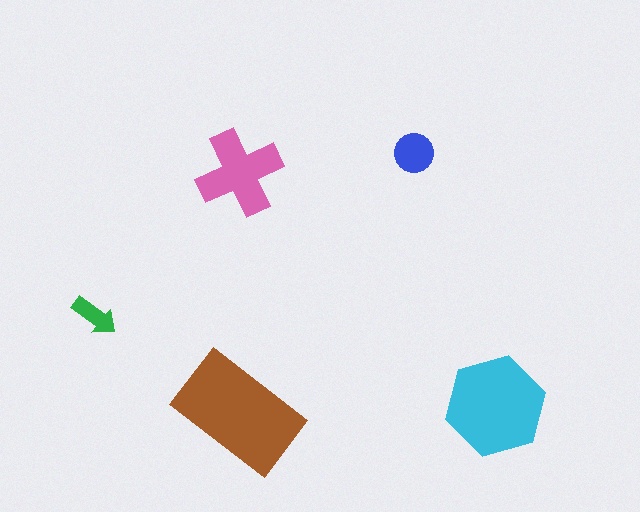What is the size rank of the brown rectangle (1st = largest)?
1st.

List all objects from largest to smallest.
The brown rectangle, the cyan hexagon, the pink cross, the blue circle, the green arrow.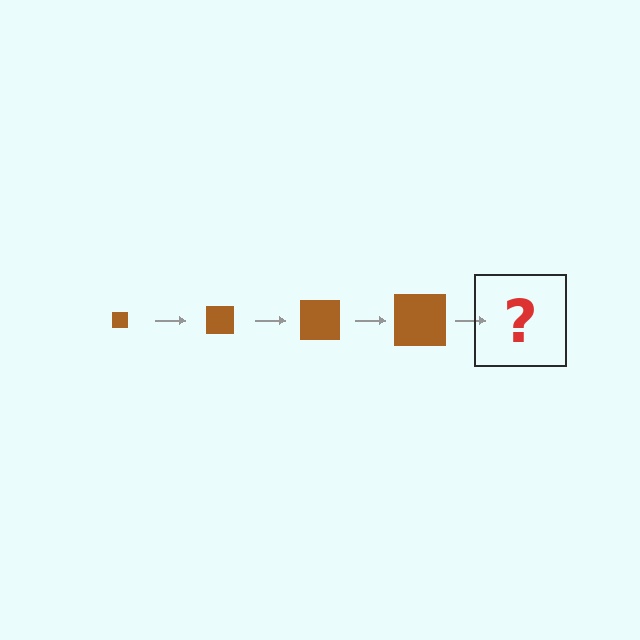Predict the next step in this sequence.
The next step is a brown square, larger than the previous one.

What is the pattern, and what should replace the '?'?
The pattern is that the square gets progressively larger each step. The '?' should be a brown square, larger than the previous one.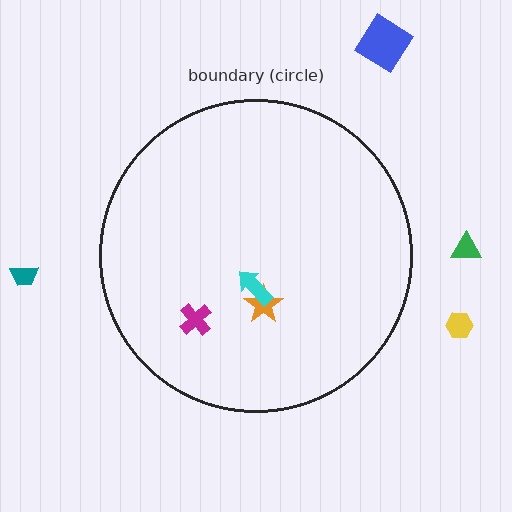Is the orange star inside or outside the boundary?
Inside.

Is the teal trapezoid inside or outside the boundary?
Outside.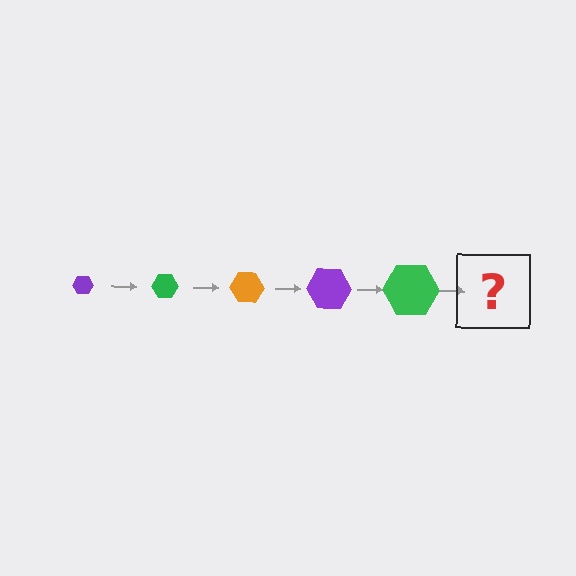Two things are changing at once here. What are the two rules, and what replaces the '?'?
The two rules are that the hexagon grows larger each step and the color cycles through purple, green, and orange. The '?' should be an orange hexagon, larger than the previous one.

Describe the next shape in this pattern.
It should be an orange hexagon, larger than the previous one.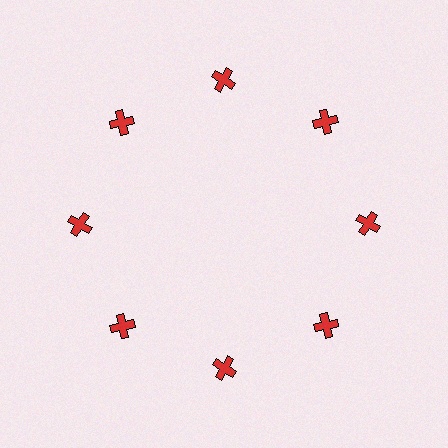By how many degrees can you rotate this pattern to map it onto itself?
The pattern maps onto itself every 45 degrees of rotation.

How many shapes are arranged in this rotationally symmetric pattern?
There are 8 shapes, arranged in 8 groups of 1.